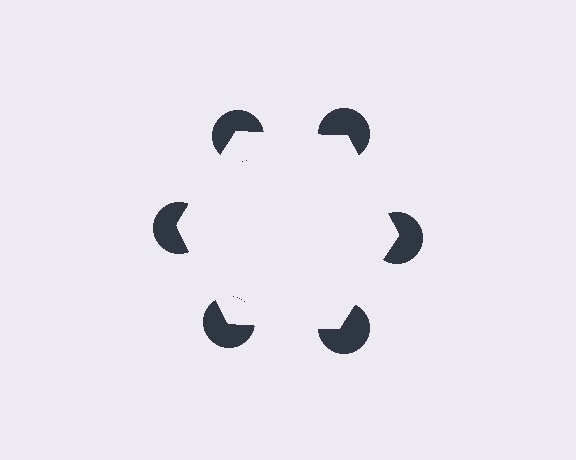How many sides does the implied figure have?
6 sides.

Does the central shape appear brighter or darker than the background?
It typically appears slightly brighter than the background, even though no actual brightness change is drawn.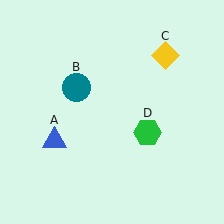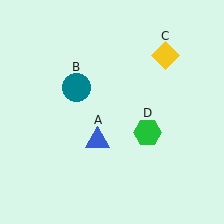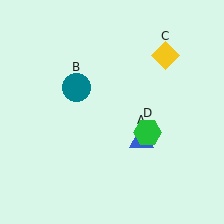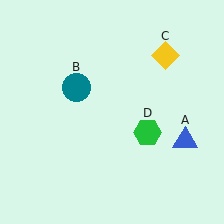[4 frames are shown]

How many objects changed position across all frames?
1 object changed position: blue triangle (object A).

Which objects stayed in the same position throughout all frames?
Teal circle (object B) and yellow diamond (object C) and green hexagon (object D) remained stationary.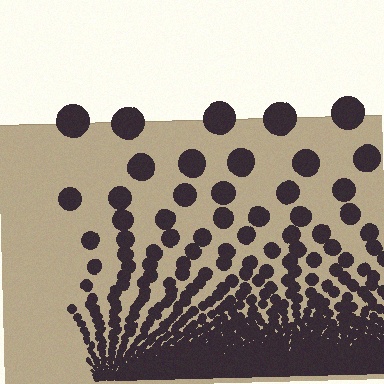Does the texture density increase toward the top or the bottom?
Density increases toward the bottom.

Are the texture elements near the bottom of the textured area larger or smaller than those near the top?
Smaller. The gradient is inverted — elements near the bottom are smaller and denser.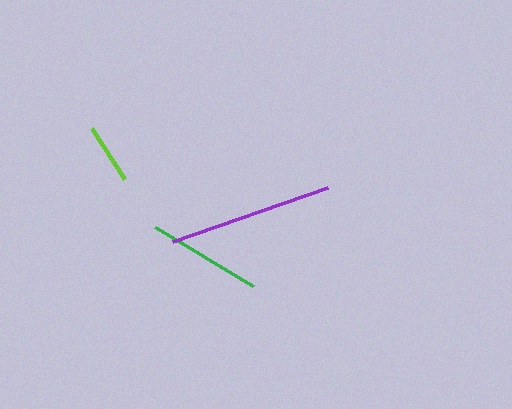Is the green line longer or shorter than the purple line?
The purple line is longer than the green line.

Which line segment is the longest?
The purple line is the longest at approximately 164 pixels.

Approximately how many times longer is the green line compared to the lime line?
The green line is approximately 1.9 times the length of the lime line.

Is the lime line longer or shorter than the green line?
The green line is longer than the lime line.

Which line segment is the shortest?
The lime line is the shortest at approximately 60 pixels.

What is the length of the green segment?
The green segment is approximately 114 pixels long.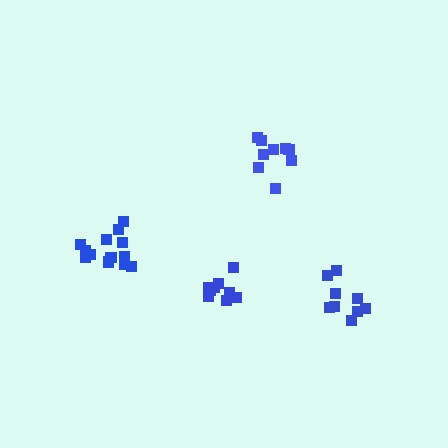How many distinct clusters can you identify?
There are 4 distinct clusters.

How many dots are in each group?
Group 1: 13 dots, Group 2: 9 dots, Group 3: 9 dots, Group 4: 9 dots (40 total).